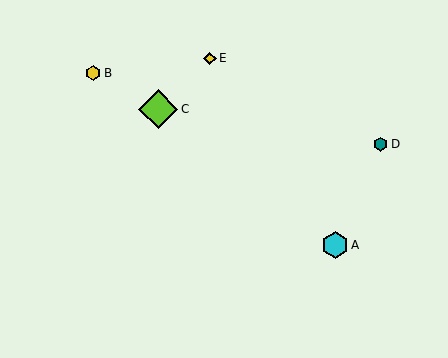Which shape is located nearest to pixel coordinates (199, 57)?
The yellow diamond (labeled E) at (210, 58) is nearest to that location.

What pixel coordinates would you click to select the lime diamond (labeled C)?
Click at (158, 109) to select the lime diamond C.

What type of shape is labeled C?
Shape C is a lime diamond.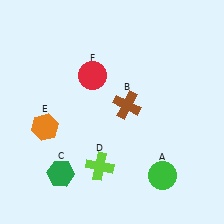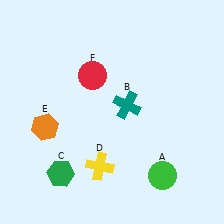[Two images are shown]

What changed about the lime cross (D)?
In Image 1, D is lime. In Image 2, it changed to yellow.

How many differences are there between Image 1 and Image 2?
There are 2 differences between the two images.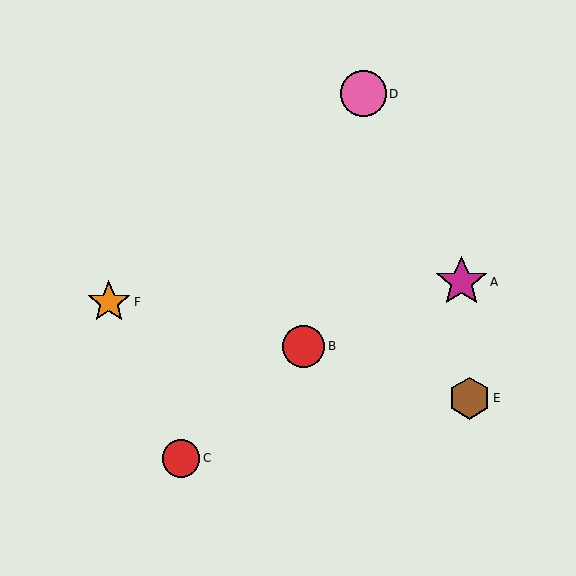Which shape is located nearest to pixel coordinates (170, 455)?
The red circle (labeled C) at (181, 458) is nearest to that location.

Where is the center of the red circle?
The center of the red circle is at (304, 346).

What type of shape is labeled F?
Shape F is an orange star.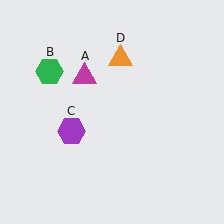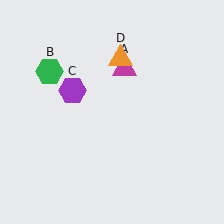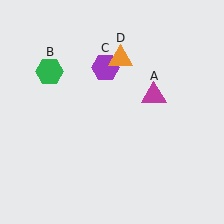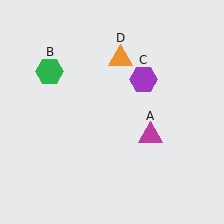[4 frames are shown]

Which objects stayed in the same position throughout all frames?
Green hexagon (object B) and orange triangle (object D) remained stationary.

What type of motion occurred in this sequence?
The magenta triangle (object A), purple hexagon (object C) rotated clockwise around the center of the scene.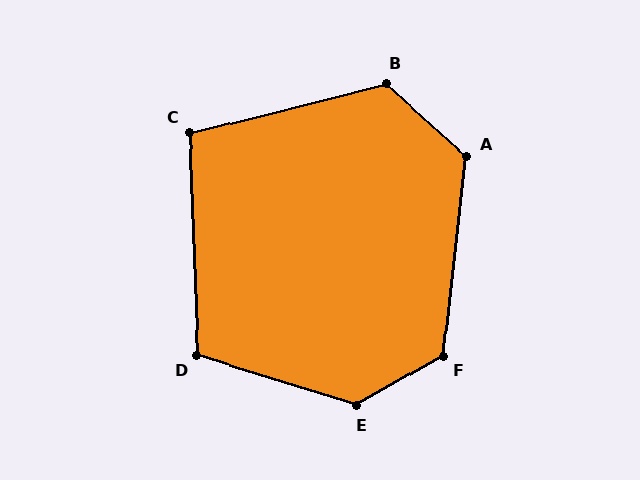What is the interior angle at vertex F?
Approximately 126 degrees (obtuse).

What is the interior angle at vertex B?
Approximately 125 degrees (obtuse).